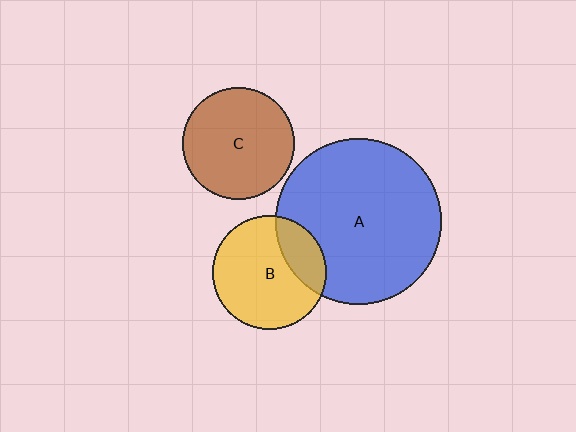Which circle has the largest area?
Circle A (blue).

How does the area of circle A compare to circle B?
Approximately 2.1 times.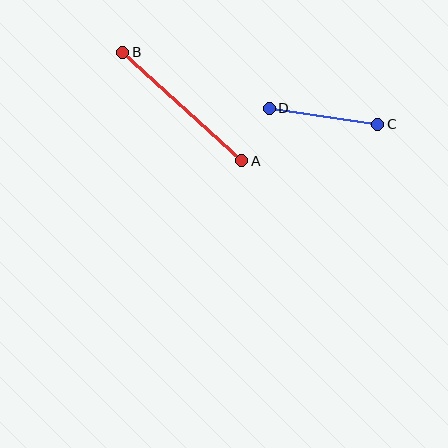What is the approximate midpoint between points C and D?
The midpoint is at approximately (324, 116) pixels.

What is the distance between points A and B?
The distance is approximately 161 pixels.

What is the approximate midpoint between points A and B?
The midpoint is at approximately (182, 107) pixels.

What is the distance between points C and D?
The distance is approximately 110 pixels.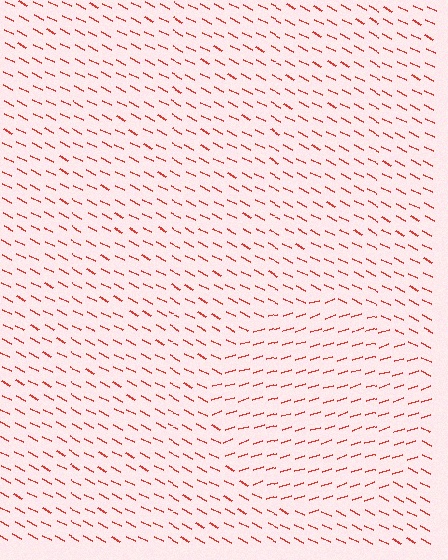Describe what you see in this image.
The image is filled with small red line segments. A circle region in the image has lines oriented differently from the surrounding lines, creating a visible texture boundary.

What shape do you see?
I see a circle.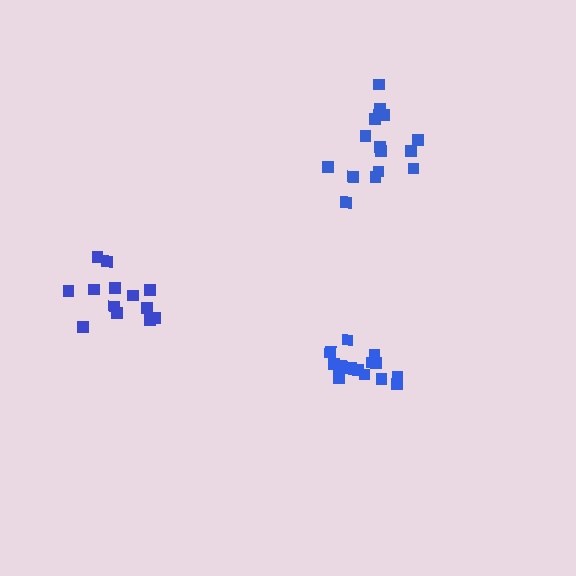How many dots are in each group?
Group 1: 16 dots, Group 2: 15 dots, Group 3: 13 dots (44 total).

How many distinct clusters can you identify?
There are 3 distinct clusters.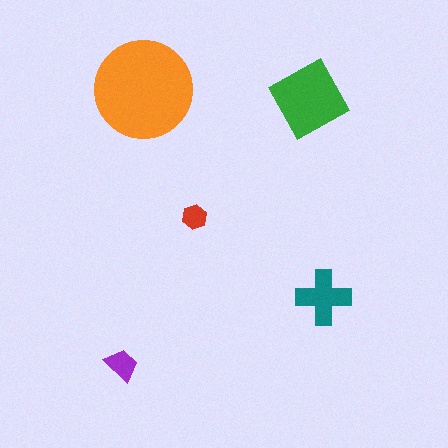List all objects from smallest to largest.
The red hexagon, the purple trapezoid, the teal cross, the green diamond, the orange circle.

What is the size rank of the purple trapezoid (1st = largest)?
4th.